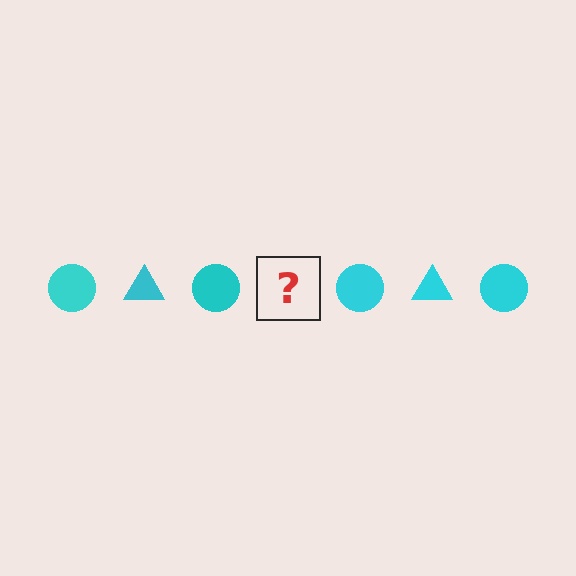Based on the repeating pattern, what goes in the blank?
The blank should be a cyan triangle.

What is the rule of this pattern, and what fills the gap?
The rule is that the pattern cycles through circle, triangle shapes in cyan. The gap should be filled with a cyan triangle.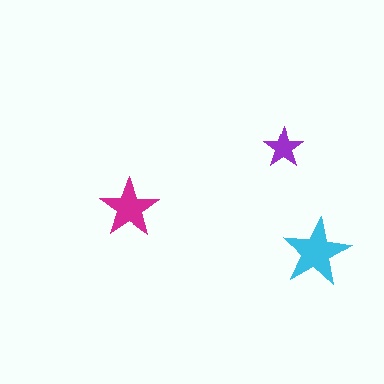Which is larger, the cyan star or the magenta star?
The cyan one.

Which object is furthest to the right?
The cyan star is rightmost.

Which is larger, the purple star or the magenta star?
The magenta one.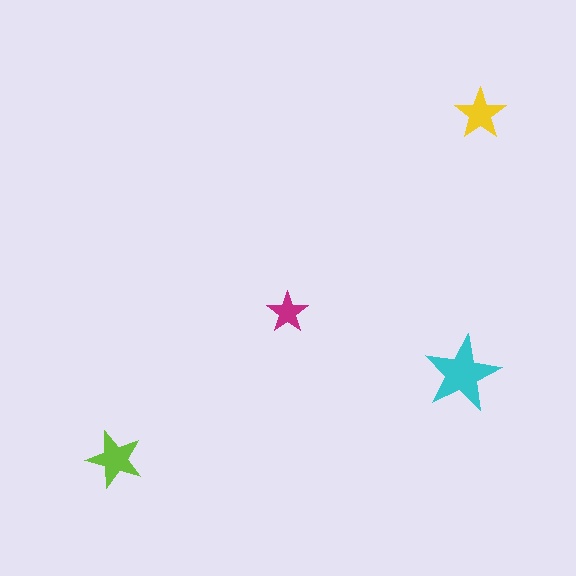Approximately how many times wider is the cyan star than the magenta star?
About 2 times wider.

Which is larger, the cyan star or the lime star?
The cyan one.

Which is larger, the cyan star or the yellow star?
The cyan one.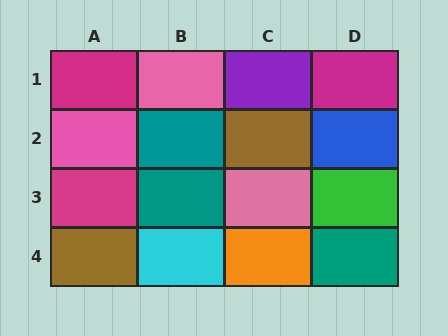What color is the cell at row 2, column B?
Teal.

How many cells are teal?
3 cells are teal.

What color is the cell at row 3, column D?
Green.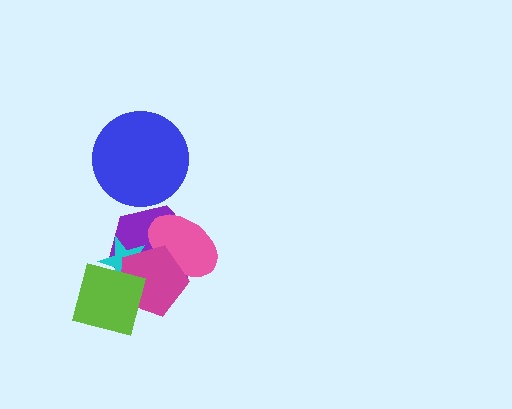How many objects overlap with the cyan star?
3 objects overlap with the cyan star.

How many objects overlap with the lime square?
3 objects overlap with the lime square.